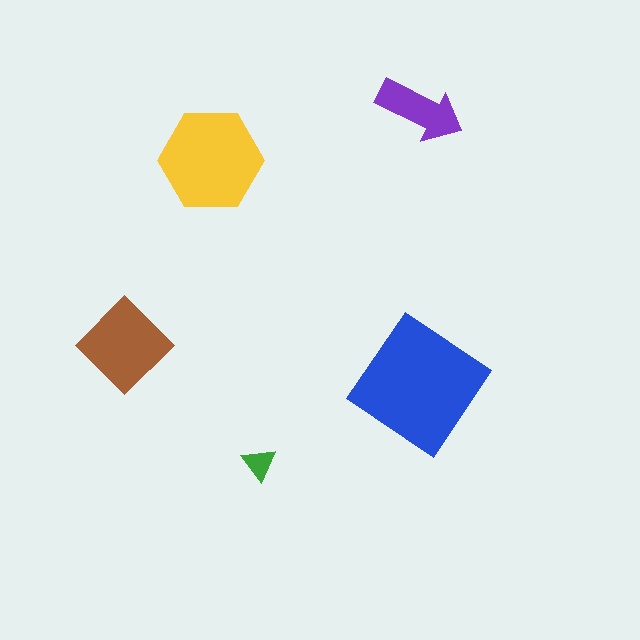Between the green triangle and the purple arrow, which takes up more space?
The purple arrow.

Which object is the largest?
The blue diamond.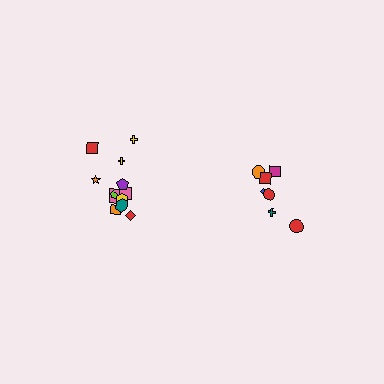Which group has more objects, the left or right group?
The left group.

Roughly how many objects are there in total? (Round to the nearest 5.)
Roughly 20 objects in total.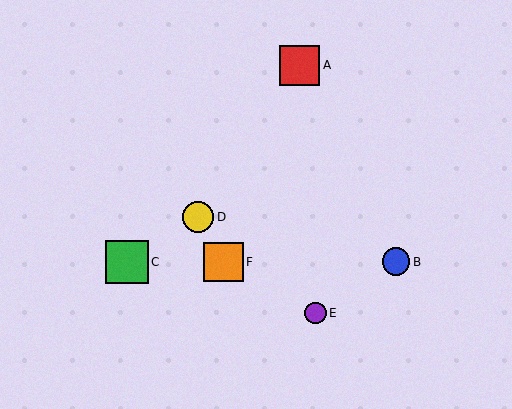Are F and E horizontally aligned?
No, F is at y≈262 and E is at y≈313.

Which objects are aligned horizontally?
Objects B, C, F are aligned horizontally.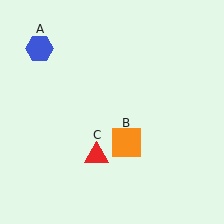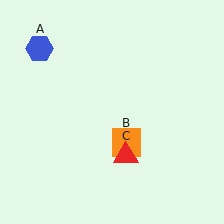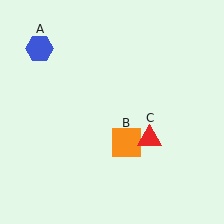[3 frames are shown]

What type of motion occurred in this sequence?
The red triangle (object C) rotated counterclockwise around the center of the scene.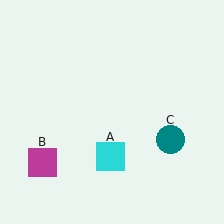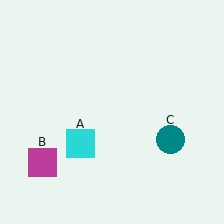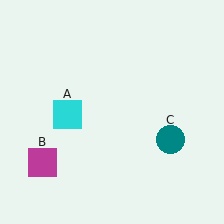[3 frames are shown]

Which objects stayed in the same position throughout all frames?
Magenta square (object B) and teal circle (object C) remained stationary.